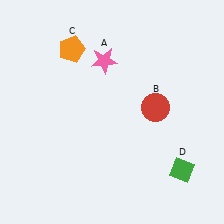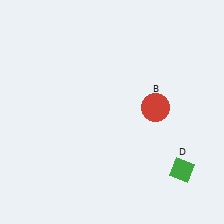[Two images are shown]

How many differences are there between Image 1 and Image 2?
There are 2 differences between the two images.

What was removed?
The orange pentagon (C), the pink star (A) were removed in Image 2.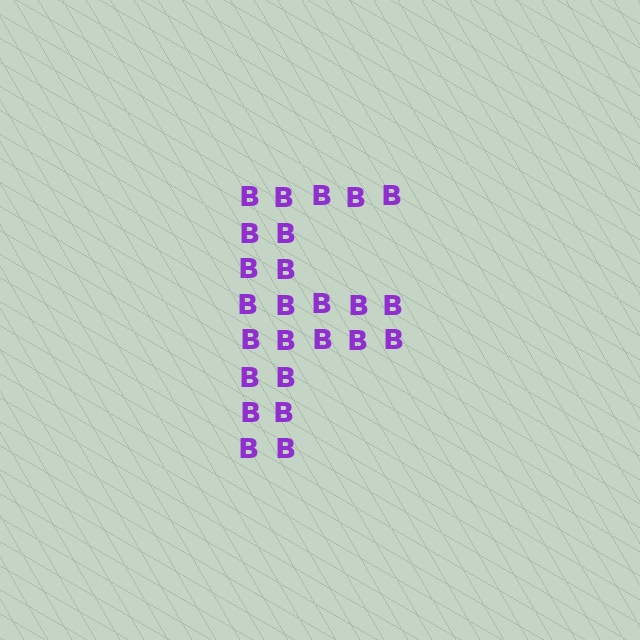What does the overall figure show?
The overall figure shows the letter F.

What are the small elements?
The small elements are letter B's.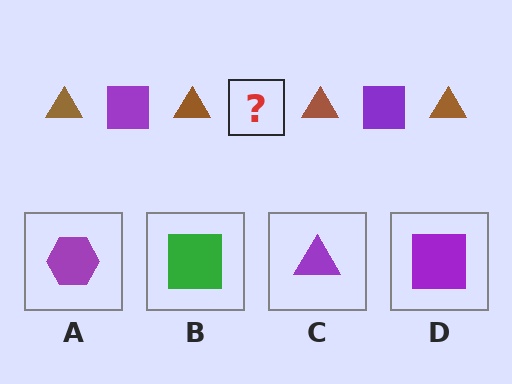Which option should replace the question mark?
Option D.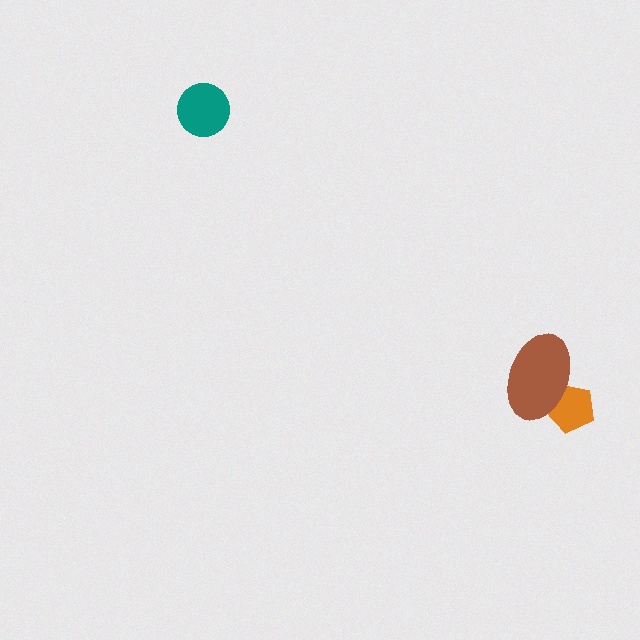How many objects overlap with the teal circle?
0 objects overlap with the teal circle.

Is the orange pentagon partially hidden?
Yes, it is partially covered by another shape.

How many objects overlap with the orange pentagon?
1 object overlaps with the orange pentagon.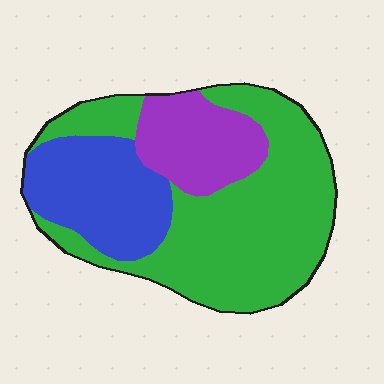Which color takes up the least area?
Purple, at roughly 20%.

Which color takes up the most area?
Green, at roughly 55%.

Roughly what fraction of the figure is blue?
Blue covers roughly 25% of the figure.